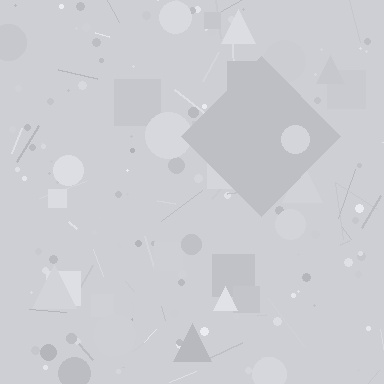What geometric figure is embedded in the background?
A diamond is embedded in the background.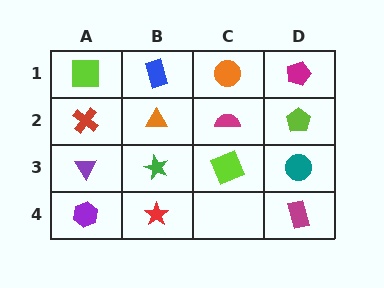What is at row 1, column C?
An orange circle.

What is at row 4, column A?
A purple hexagon.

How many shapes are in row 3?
4 shapes.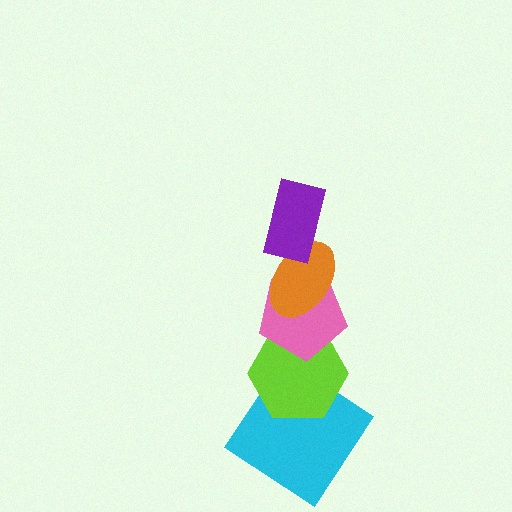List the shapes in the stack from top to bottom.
From top to bottom: the purple rectangle, the orange ellipse, the pink pentagon, the lime hexagon, the cyan diamond.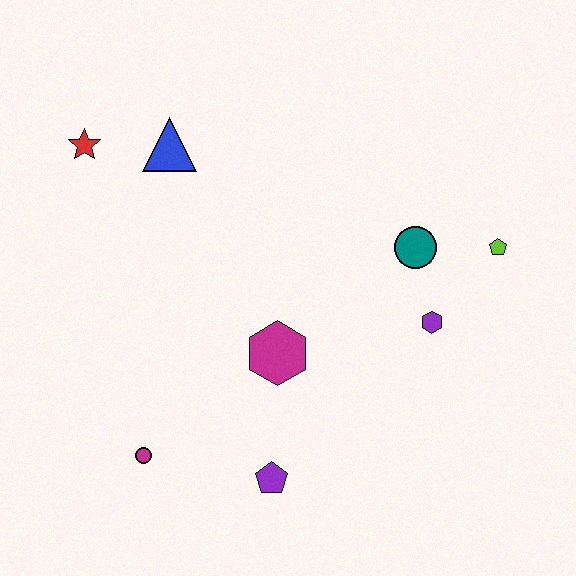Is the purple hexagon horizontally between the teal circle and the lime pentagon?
Yes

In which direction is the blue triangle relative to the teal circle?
The blue triangle is to the left of the teal circle.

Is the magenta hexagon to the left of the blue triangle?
No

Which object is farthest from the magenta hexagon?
The red star is farthest from the magenta hexagon.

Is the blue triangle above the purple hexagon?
Yes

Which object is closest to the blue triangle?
The red star is closest to the blue triangle.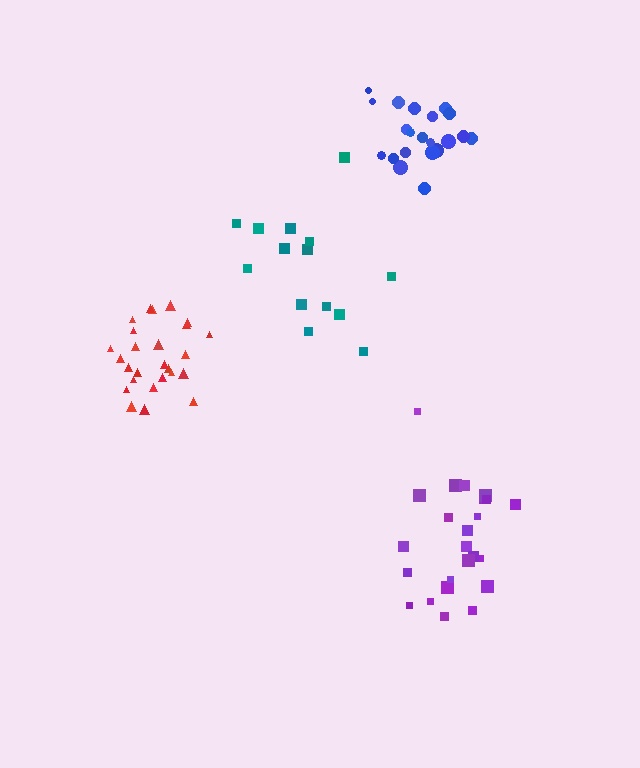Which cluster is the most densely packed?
Red.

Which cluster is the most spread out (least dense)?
Teal.